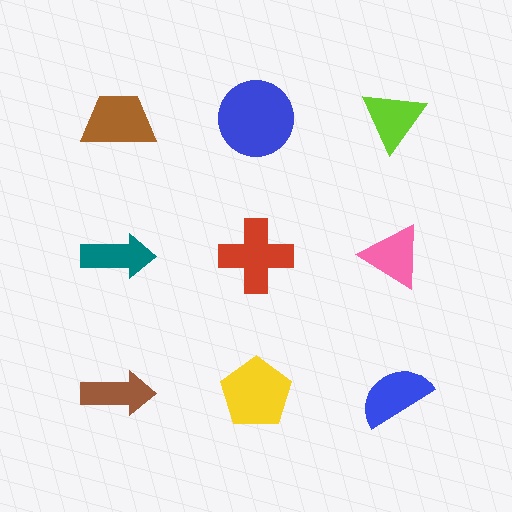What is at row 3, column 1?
A brown arrow.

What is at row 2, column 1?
A teal arrow.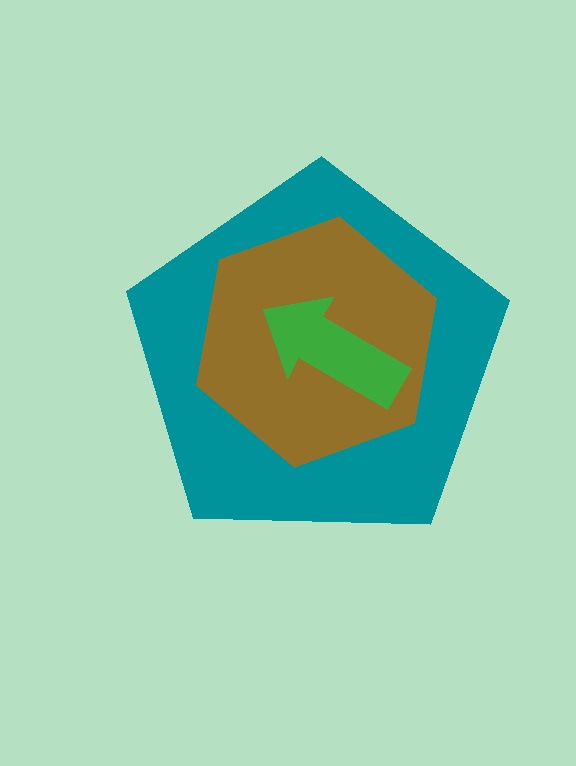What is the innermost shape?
The green arrow.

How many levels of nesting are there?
3.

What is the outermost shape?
The teal pentagon.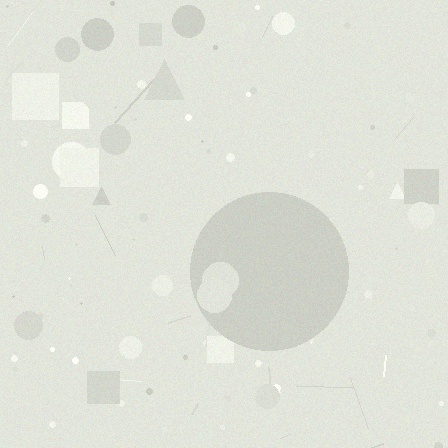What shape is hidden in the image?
A circle is hidden in the image.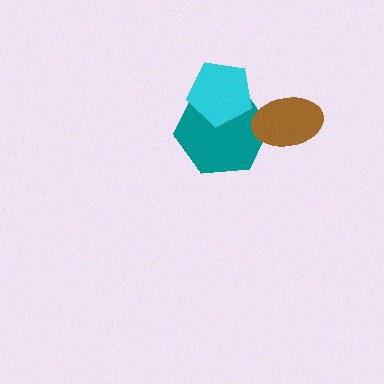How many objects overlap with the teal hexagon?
2 objects overlap with the teal hexagon.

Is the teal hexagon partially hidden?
Yes, it is partially covered by another shape.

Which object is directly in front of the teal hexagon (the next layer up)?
The cyan pentagon is directly in front of the teal hexagon.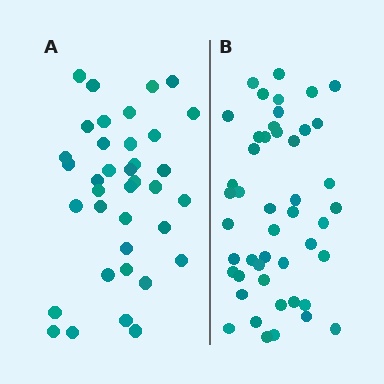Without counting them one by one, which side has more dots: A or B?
Region B (the right region) has more dots.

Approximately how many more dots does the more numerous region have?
Region B has roughly 10 or so more dots than region A.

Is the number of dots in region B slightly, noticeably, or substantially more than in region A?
Region B has noticeably more, but not dramatically so. The ratio is roughly 1.3 to 1.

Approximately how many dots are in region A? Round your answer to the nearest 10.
About 40 dots. (The exact count is 37, which rounds to 40.)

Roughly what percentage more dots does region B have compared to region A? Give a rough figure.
About 25% more.